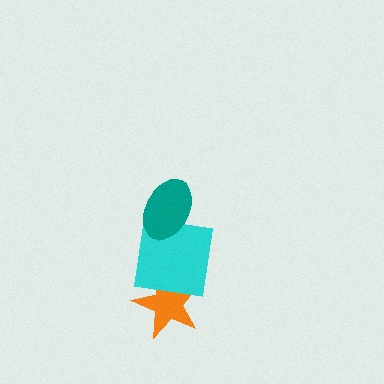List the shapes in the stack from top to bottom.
From top to bottom: the teal ellipse, the cyan square, the orange star.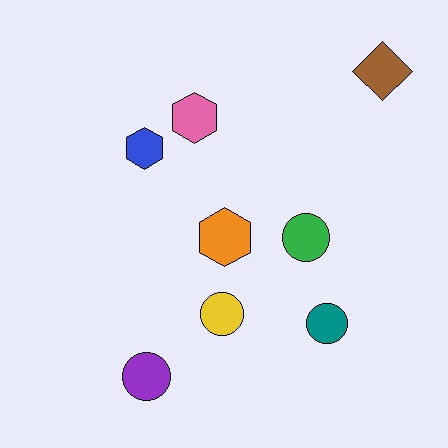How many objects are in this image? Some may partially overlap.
There are 8 objects.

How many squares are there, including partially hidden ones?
There are no squares.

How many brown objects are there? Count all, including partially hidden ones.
There is 1 brown object.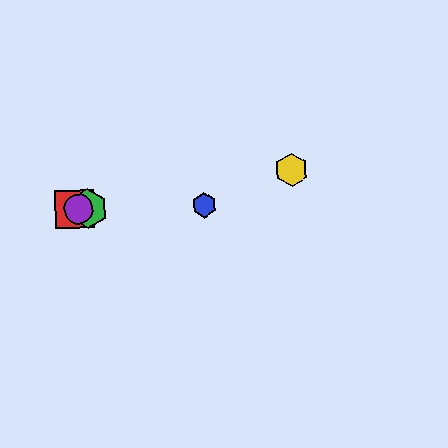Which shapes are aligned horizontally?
The red square, the blue hexagon, the green hexagon, the purple circle are aligned horizontally.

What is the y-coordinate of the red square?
The red square is at y≈209.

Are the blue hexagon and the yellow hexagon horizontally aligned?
No, the blue hexagon is at y≈205 and the yellow hexagon is at y≈170.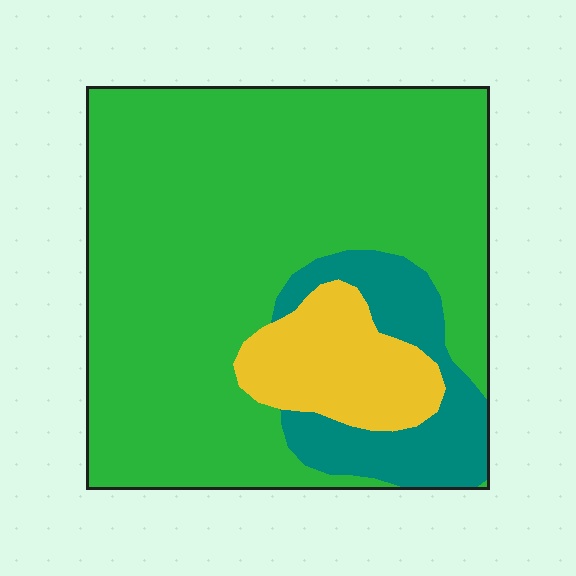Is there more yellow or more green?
Green.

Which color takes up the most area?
Green, at roughly 75%.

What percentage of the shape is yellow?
Yellow takes up less than a sixth of the shape.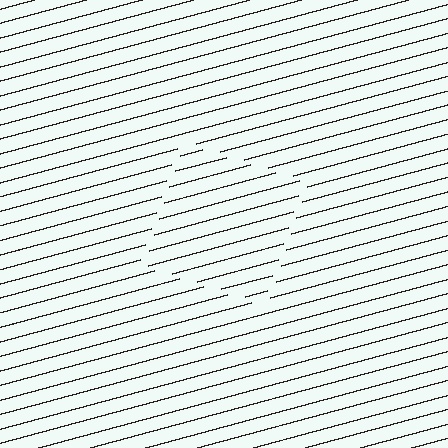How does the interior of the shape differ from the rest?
The interior of the shape contains the same grating, shifted by half a period — the contour is defined by the phase discontinuity where line-ends from the inner and outer gratings abut.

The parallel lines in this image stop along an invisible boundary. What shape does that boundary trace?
An illusory square. The interior of the shape contains the same grating, shifted by half a period — the contour is defined by the phase discontinuity where line-ends from the inner and outer gratings abut.